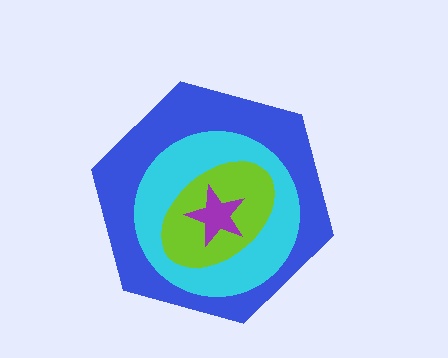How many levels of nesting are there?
4.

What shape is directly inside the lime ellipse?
The purple star.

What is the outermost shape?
The blue hexagon.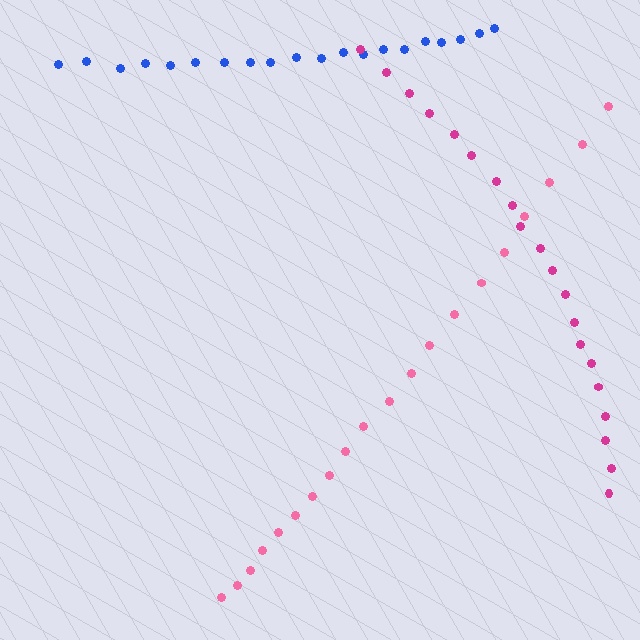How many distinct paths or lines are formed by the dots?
There are 3 distinct paths.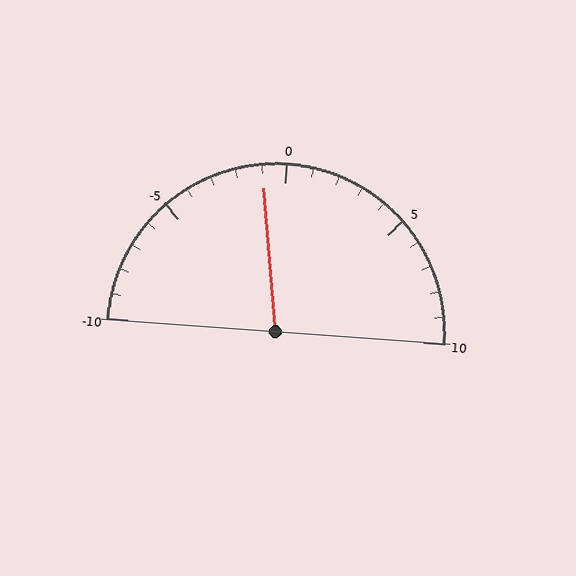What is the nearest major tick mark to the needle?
The nearest major tick mark is 0.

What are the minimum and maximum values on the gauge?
The gauge ranges from -10 to 10.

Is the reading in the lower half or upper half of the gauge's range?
The reading is in the lower half of the range (-10 to 10).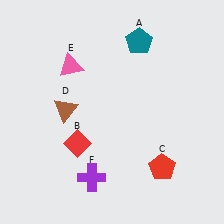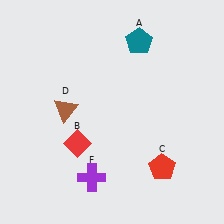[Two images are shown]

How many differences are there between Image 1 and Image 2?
There is 1 difference between the two images.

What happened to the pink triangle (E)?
The pink triangle (E) was removed in Image 2. It was in the top-left area of Image 1.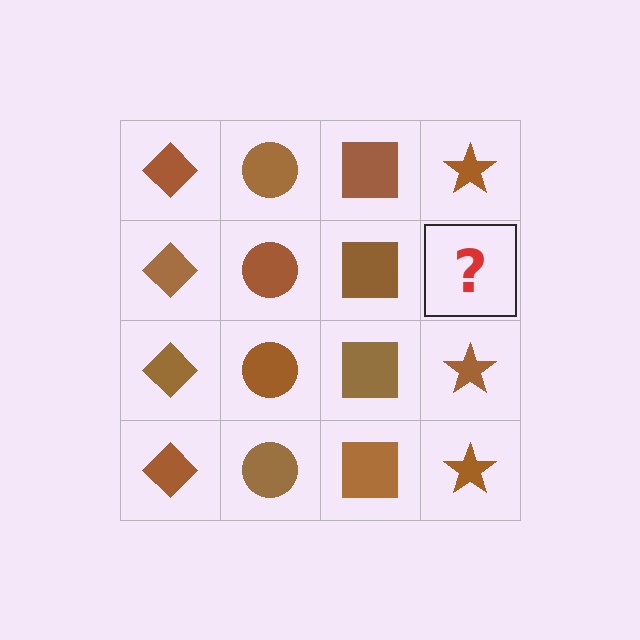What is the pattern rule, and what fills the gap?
The rule is that each column has a consistent shape. The gap should be filled with a brown star.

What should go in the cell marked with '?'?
The missing cell should contain a brown star.